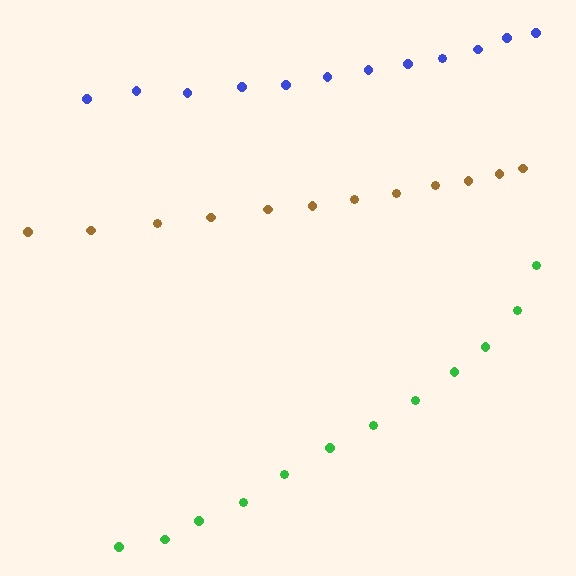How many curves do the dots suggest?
There are 3 distinct paths.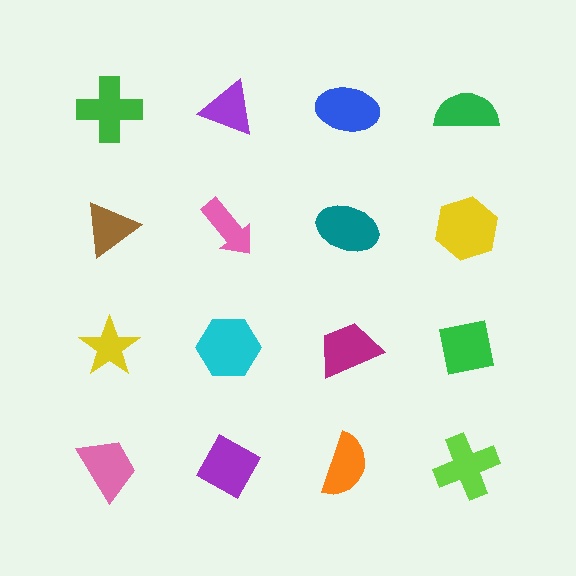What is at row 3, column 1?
A yellow star.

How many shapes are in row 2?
4 shapes.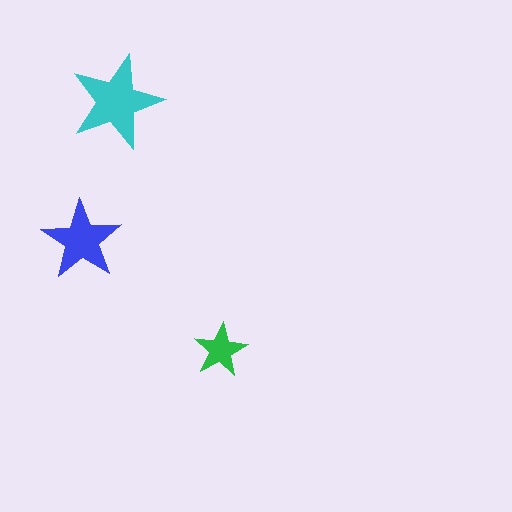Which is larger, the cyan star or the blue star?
The cyan one.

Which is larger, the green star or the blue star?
The blue one.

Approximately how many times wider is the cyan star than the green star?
About 2 times wider.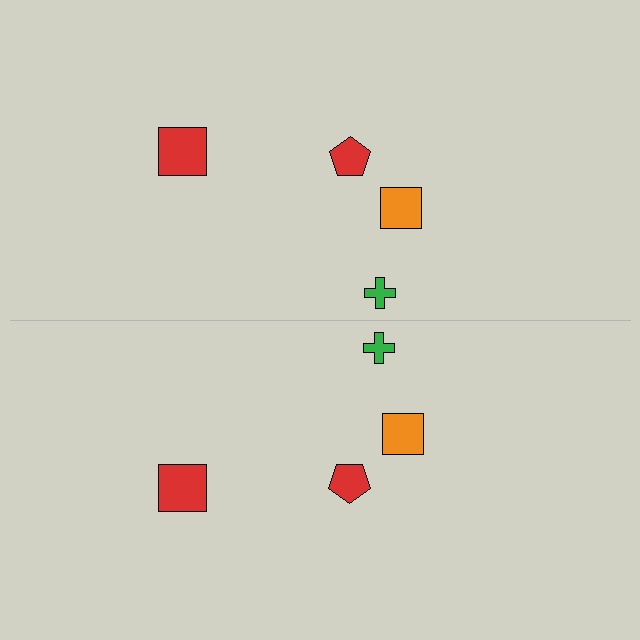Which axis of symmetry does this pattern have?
The pattern has a horizontal axis of symmetry running through the center of the image.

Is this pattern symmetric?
Yes, this pattern has bilateral (reflection) symmetry.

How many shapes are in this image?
There are 8 shapes in this image.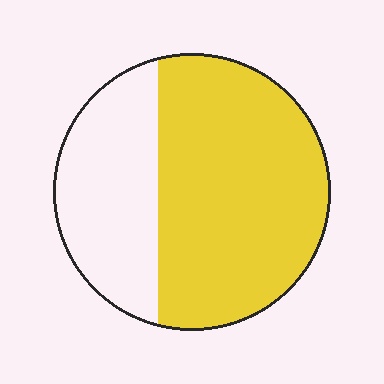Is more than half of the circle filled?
Yes.